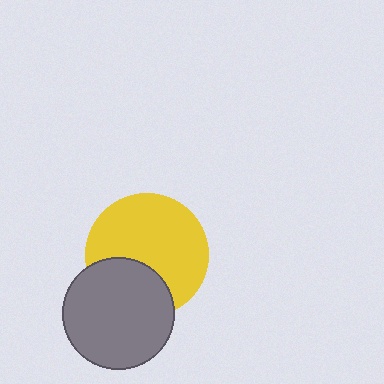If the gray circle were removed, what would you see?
You would see the complete yellow circle.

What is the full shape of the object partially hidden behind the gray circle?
The partially hidden object is a yellow circle.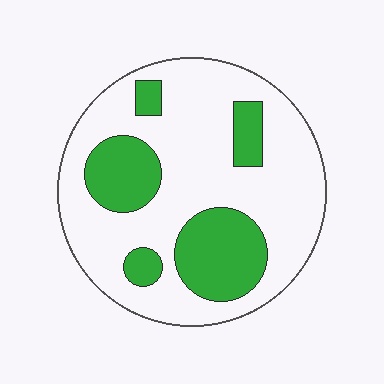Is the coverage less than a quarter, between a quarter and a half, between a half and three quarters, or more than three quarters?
Between a quarter and a half.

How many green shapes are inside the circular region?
5.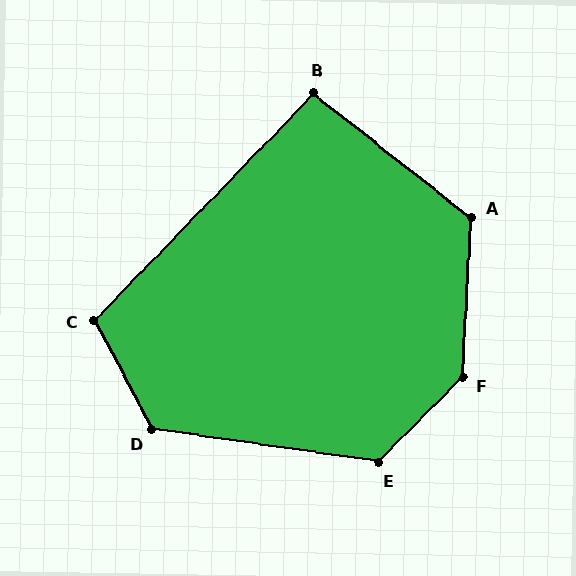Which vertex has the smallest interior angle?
B, at approximately 96 degrees.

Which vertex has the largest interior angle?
F, at approximately 138 degrees.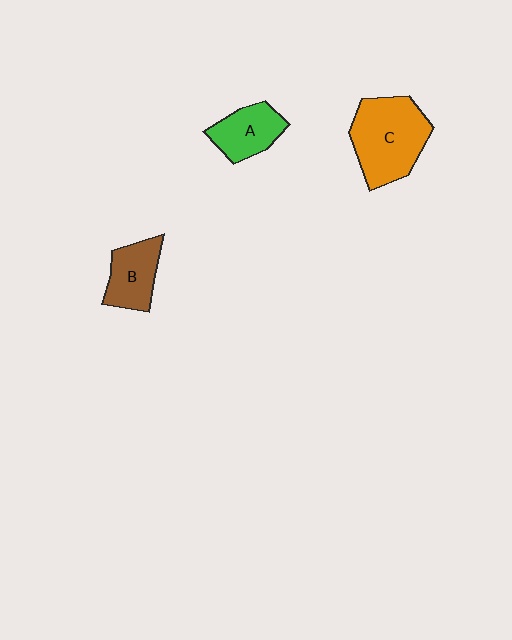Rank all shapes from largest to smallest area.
From largest to smallest: C (orange), B (brown), A (green).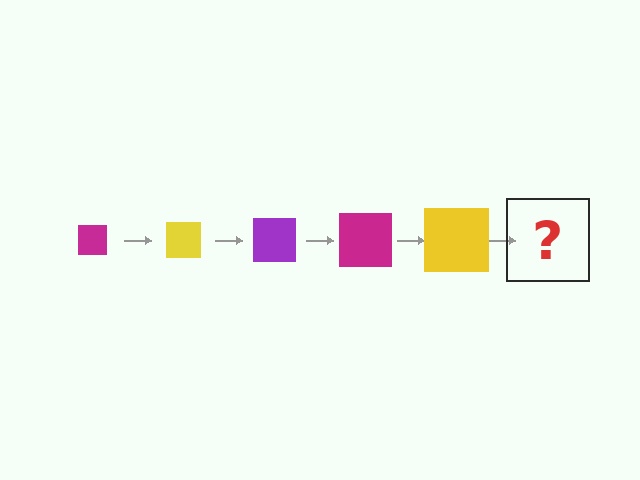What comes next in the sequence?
The next element should be a purple square, larger than the previous one.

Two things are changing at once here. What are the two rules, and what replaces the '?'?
The two rules are that the square grows larger each step and the color cycles through magenta, yellow, and purple. The '?' should be a purple square, larger than the previous one.